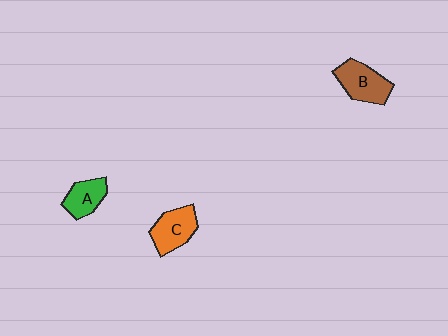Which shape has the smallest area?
Shape A (green).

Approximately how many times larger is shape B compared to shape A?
Approximately 1.4 times.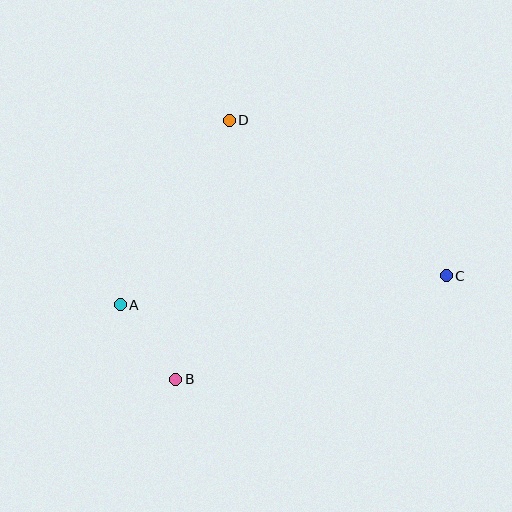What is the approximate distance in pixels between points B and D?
The distance between B and D is approximately 264 pixels.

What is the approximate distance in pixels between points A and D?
The distance between A and D is approximately 214 pixels.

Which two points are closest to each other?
Points A and B are closest to each other.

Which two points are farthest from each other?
Points A and C are farthest from each other.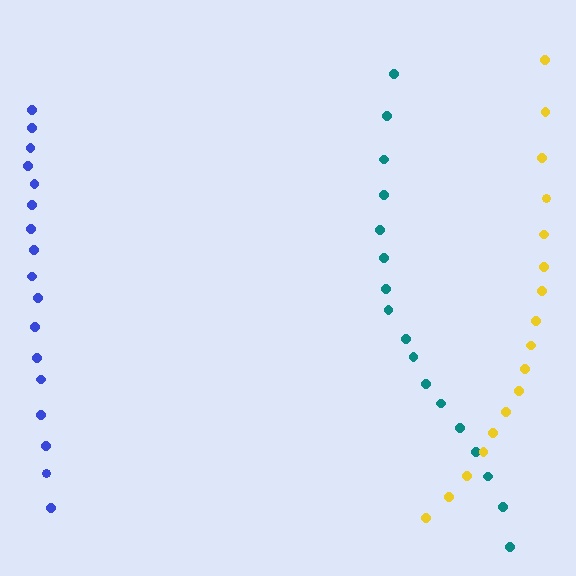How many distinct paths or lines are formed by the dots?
There are 3 distinct paths.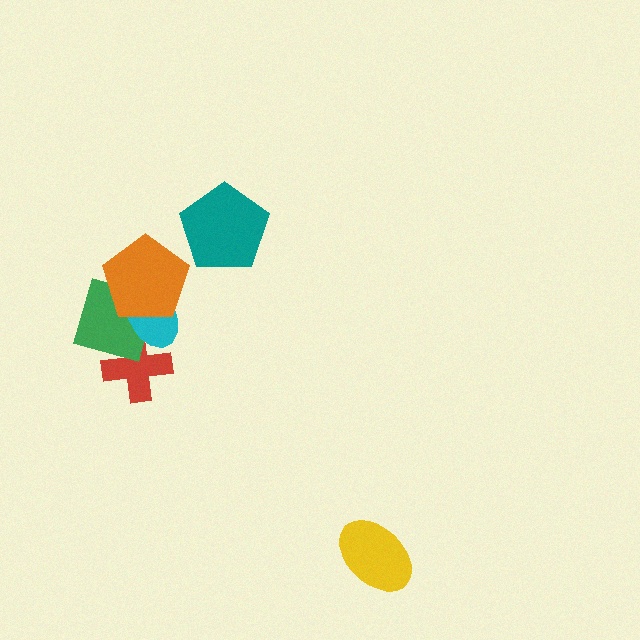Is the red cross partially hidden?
Yes, it is partially covered by another shape.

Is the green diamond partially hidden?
Yes, it is partially covered by another shape.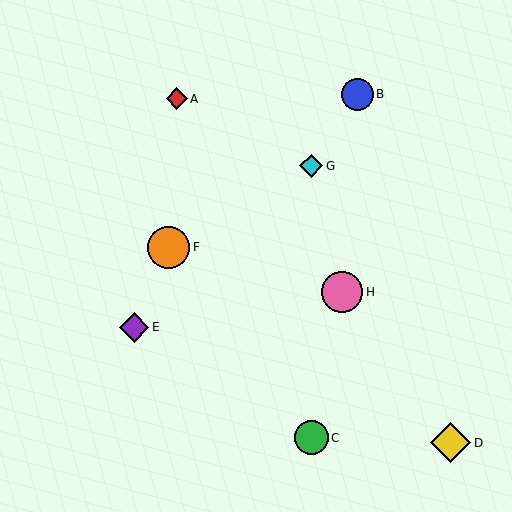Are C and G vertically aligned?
Yes, both are at x≈311.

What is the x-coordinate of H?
Object H is at x≈342.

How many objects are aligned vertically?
2 objects (C, G) are aligned vertically.